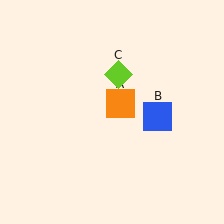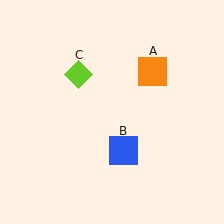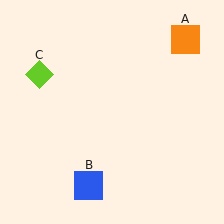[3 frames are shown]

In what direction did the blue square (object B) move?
The blue square (object B) moved down and to the left.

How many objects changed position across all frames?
3 objects changed position: orange square (object A), blue square (object B), lime diamond (object C).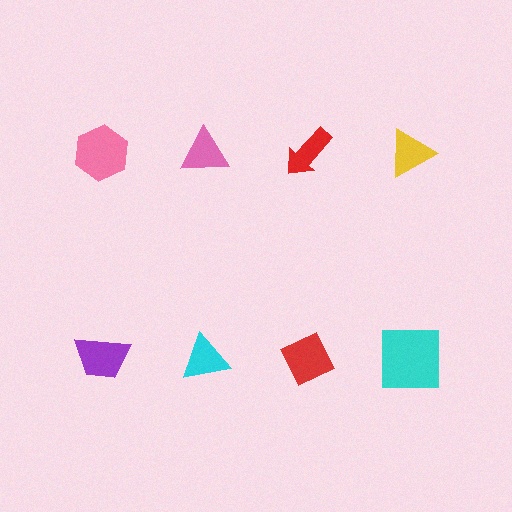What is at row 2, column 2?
A cyan triangle.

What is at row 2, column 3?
A red diamond.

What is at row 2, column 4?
A cyan square.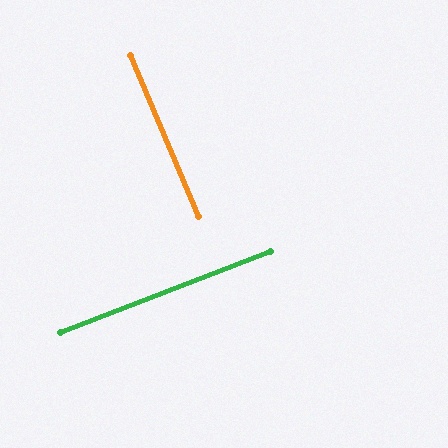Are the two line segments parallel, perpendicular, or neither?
Perpendicular — they meet at approximately 88°.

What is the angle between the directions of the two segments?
Approximately 88 degrees.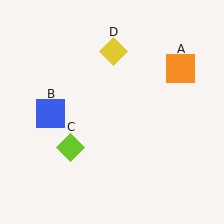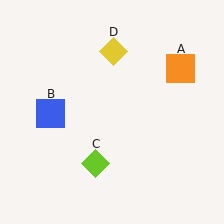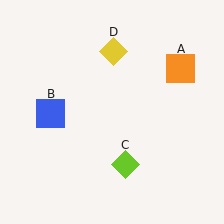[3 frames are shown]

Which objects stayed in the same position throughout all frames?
Orange square (object A) and blue square (object B) and yellow diamond (object D) remained stationary.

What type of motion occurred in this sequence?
The lime diamond (object C) rotated counterclockwise around the center of the scene.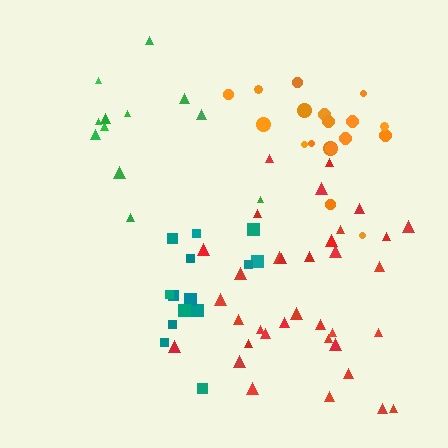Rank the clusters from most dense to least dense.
orange, red, teal, green.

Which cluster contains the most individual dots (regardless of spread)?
Red (35).